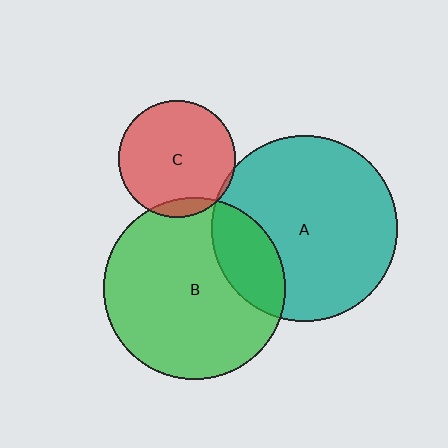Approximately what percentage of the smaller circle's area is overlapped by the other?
Approximately 20%.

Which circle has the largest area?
Circle A (teal).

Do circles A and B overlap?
Yes.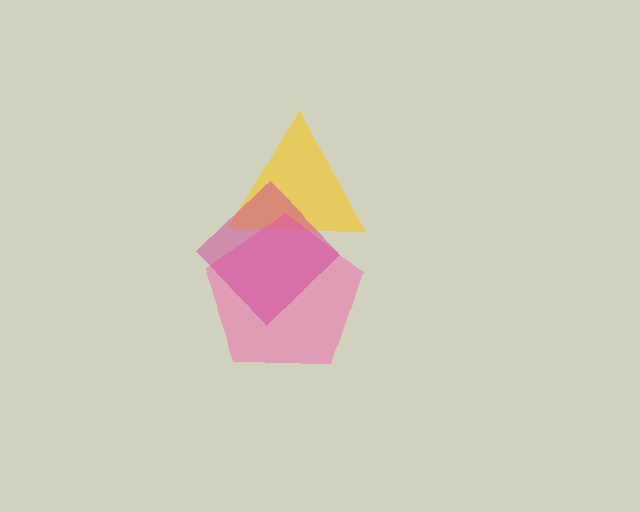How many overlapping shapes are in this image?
There are 3 overlapping shapes in the image.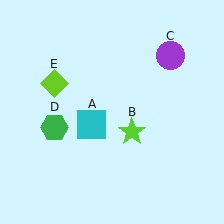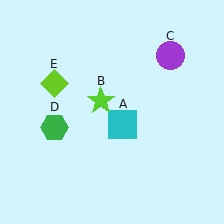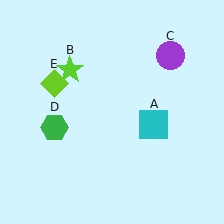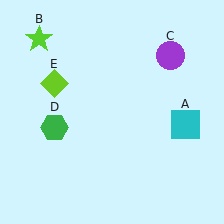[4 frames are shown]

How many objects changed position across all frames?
2 objects changed position: cyan square (object A), lime star (object B).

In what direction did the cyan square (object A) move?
The cyan square (object A) moved right.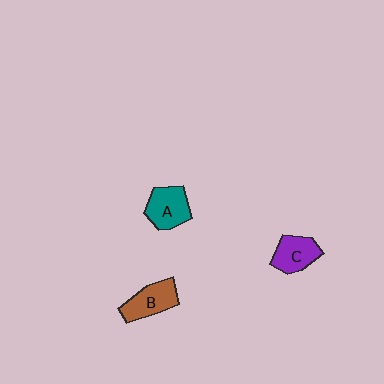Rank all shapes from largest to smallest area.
From largest to smallest: A (teal), B (brown), C (purple).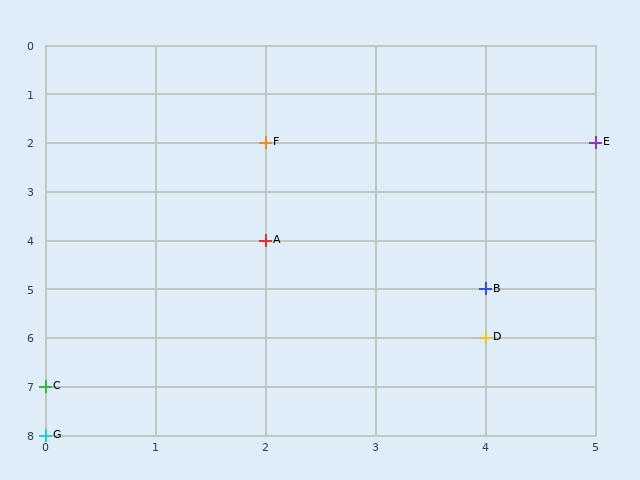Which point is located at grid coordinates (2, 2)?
Point F is at (2, 2).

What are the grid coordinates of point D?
Point D is at grid coordinates (4, 6).